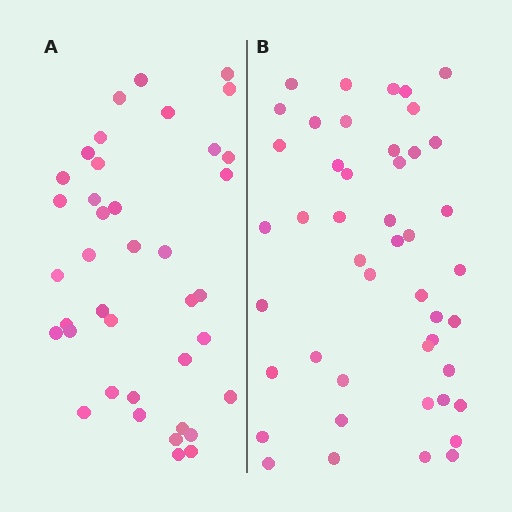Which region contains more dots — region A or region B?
Region B (the right region) has more dots.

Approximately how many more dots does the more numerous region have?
Region B has roughly 8 or so more dots than region A.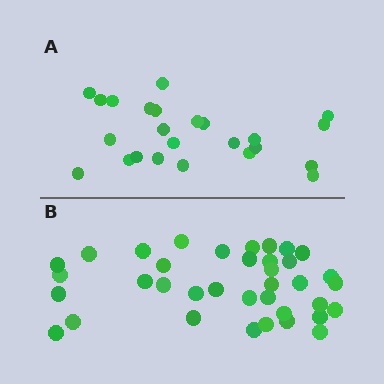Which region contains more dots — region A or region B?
Region B (the bottom region) has more dots.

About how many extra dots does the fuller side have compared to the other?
Region B has approximately 15 more dots than region A.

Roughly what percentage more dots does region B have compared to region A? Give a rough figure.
About 55% more.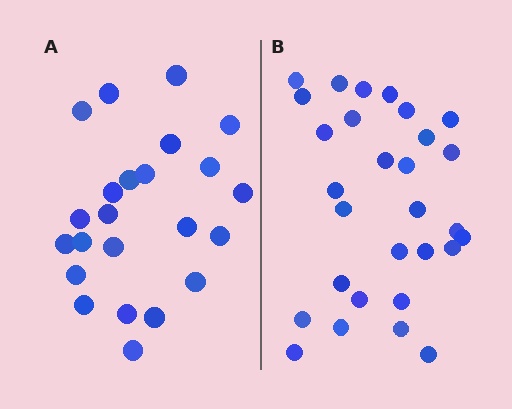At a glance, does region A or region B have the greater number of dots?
Region B (the right region) has more dots.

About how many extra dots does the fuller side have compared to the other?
Region B has about 6 more dots than region A.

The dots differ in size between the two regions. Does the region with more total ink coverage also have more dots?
No. Region A has more total ink coverage because its dots are larger, but region B actually contains more individual dots. Total area can be misleading — the number of items is what matters here.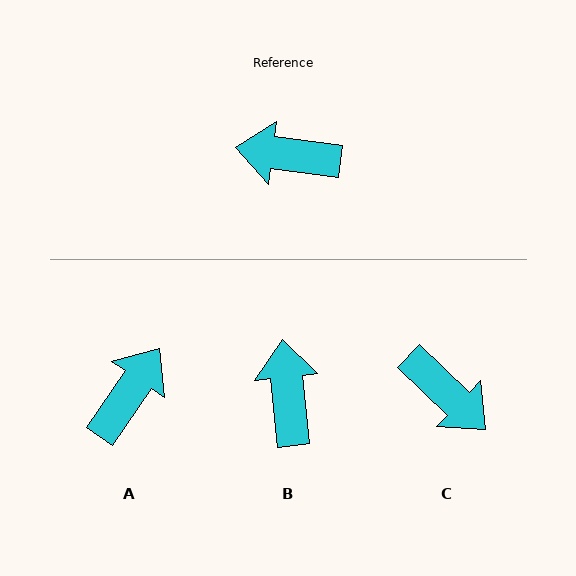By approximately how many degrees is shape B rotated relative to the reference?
Approximately 76 degrees clockwise.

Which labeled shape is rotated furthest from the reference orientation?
C, about 144 degrees away.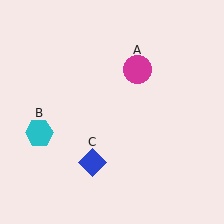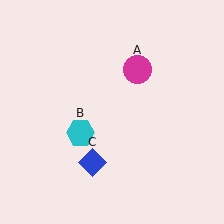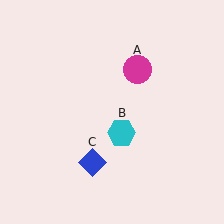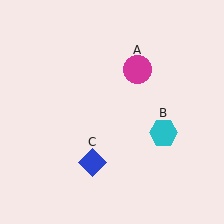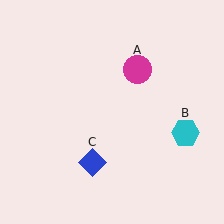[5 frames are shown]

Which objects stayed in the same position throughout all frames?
Magenta circle (object A) and blue diamond (object C) remained stationary.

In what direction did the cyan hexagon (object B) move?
The cyan hexagon (object B) moved right.